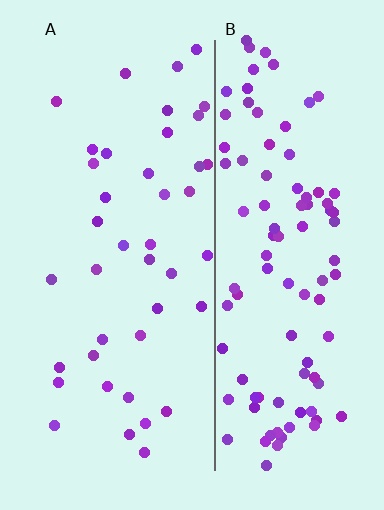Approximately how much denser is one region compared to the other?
Approximately 2.5× — region B over region A.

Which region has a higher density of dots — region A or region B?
B (the right).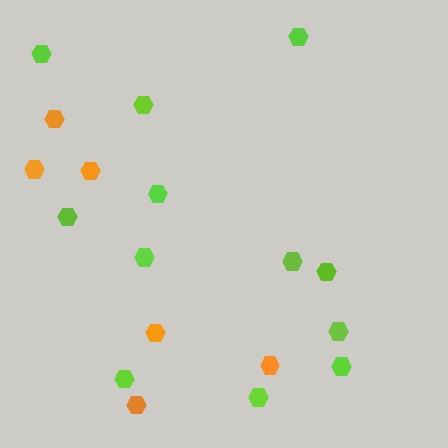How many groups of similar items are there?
There are 2 groups: one group of lime hexagons (12) and one group of orange hexagons (6).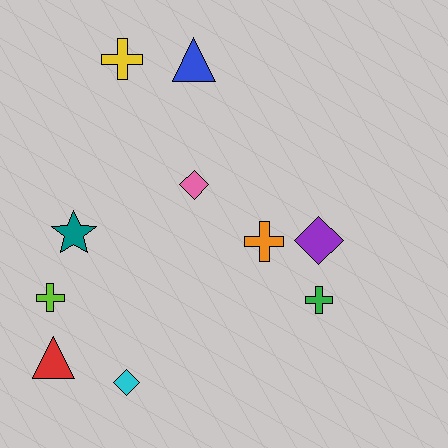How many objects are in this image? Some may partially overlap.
There are 10 objects.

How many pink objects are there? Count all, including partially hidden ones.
There is 1 pink object.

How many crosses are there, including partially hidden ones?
There are 4 crosses.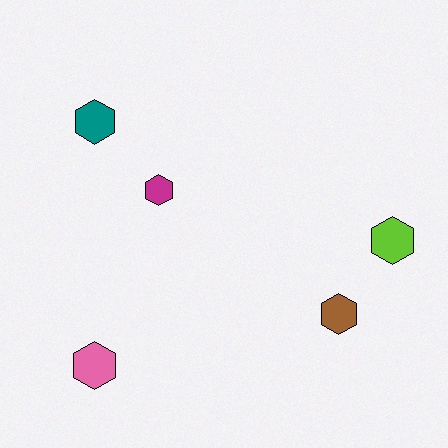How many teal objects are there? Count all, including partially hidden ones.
There is 1 teal object.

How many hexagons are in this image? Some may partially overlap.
There are 5 hexagons.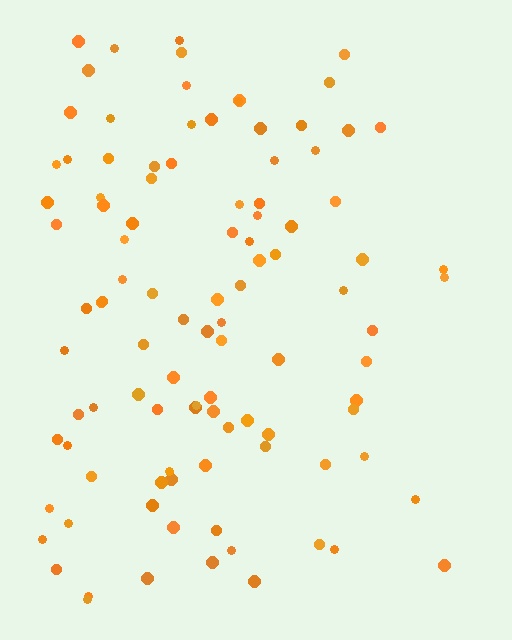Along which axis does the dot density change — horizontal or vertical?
Horizontal.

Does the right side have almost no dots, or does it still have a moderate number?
Still a moderate number, just noticeably fewer than the left.